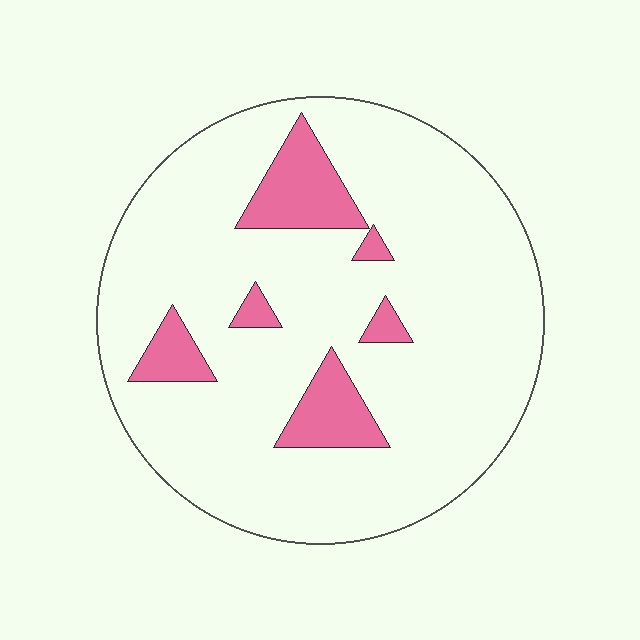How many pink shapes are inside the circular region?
6.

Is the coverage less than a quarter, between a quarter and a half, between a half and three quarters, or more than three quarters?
Less than a quarter.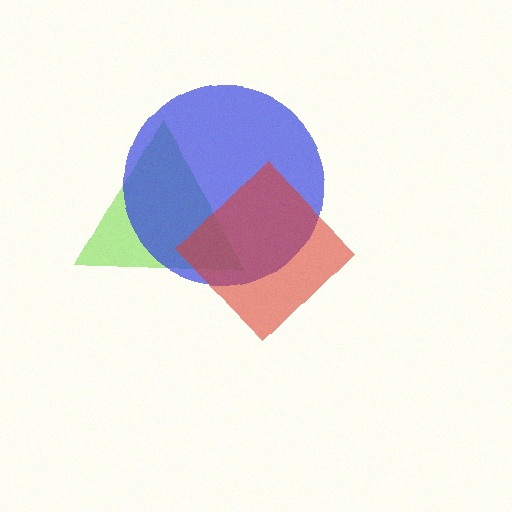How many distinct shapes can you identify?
There are 3 distinct shapes: a lime triangle, a blue circle, a red diamond.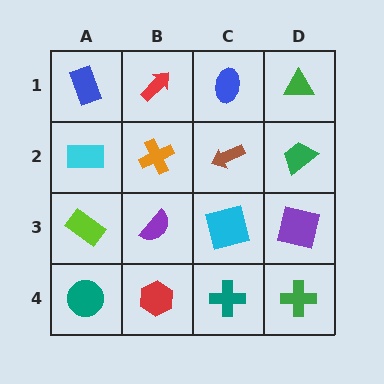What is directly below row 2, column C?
A cyan square.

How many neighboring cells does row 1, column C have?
3.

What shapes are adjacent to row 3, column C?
A brown arrow (row 2, column C), a teal cross (row 4, column C), a purple semicircle (row 3, column B), a purple square (row 3, column D).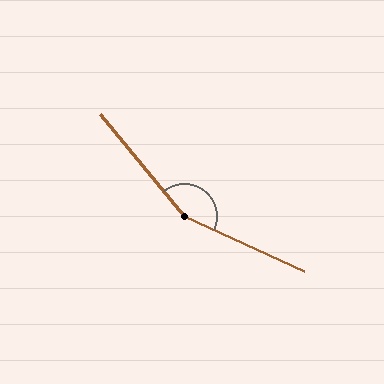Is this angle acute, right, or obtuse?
It is obtuse.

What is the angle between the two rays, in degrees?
Approximately 154 degrees.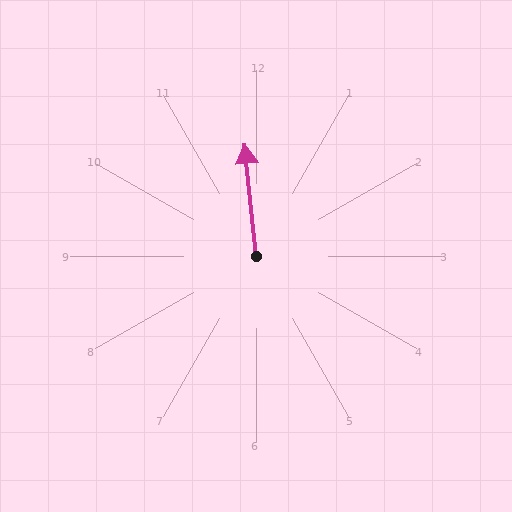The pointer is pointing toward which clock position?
Roughly 12 o'clock.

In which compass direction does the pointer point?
North.